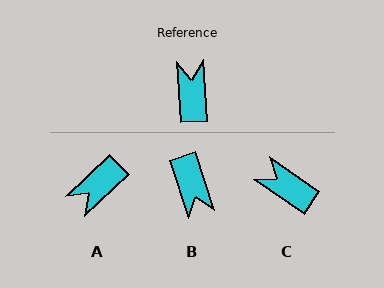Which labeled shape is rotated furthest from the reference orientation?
B, about 165 degrees away.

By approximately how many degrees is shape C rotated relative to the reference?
Approximately 52 degrees counter-clockwise.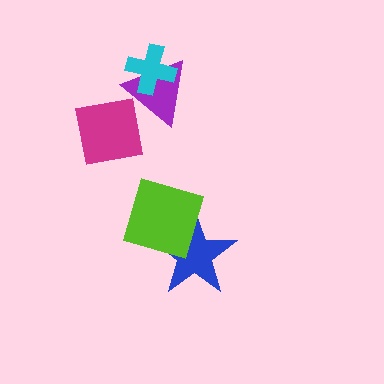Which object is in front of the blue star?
The lime diamond is in front of the blue star.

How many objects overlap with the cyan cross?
1 object overlaps with the cyan cross.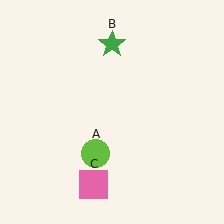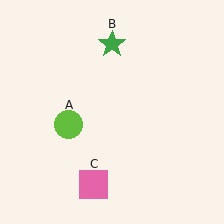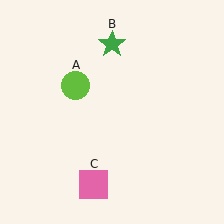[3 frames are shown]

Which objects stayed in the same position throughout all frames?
Green star (object B) and pink square (object C) remained stationary.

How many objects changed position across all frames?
1 object changed position: lime circle (object A).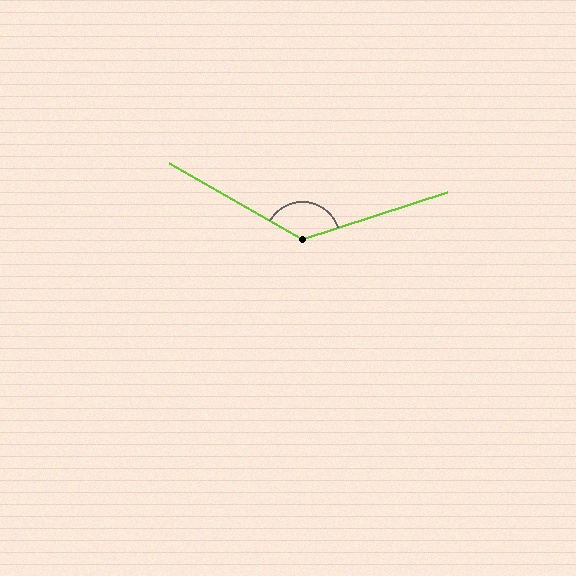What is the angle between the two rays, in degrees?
Approximately 132 degrees.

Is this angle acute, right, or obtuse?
It is obtuse.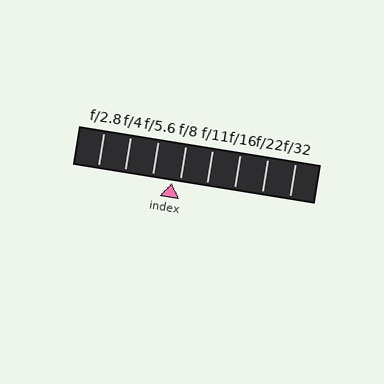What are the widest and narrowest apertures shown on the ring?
The widest aperture shown is f/2.8 and the narrowest is f/32.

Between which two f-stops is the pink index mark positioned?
The index mark is between f/5.6 and f/8.